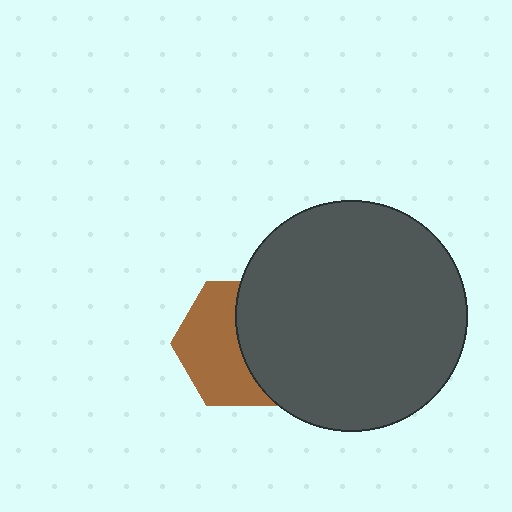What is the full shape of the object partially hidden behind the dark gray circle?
The partially hidden object is a brown hexagon.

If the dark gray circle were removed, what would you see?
You would see the complete brown hexagon.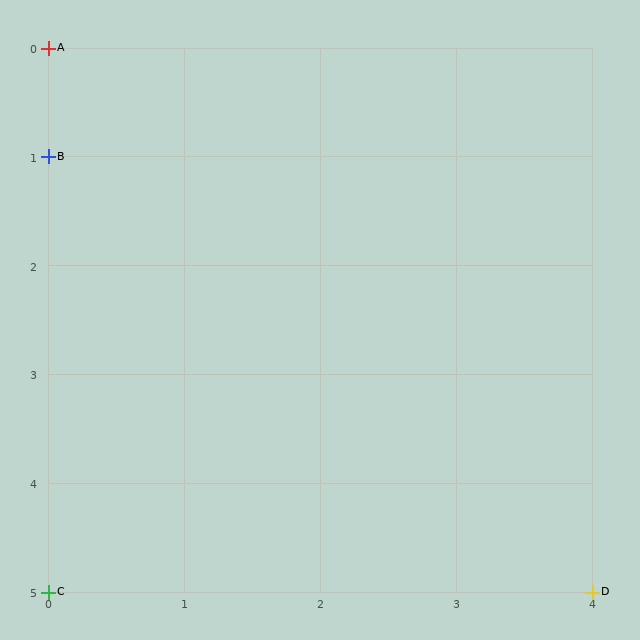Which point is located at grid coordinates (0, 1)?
Point B is at (0, 1).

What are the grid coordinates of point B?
Point B is at grid coordinates (0, 1).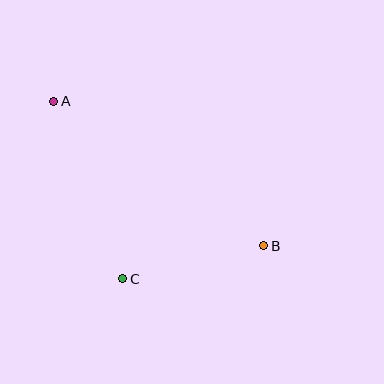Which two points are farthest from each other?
Points A and B are farthest from each other.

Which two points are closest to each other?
Points B and C are closest to each other.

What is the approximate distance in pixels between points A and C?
The distance between A and C is approximately 190 pixels.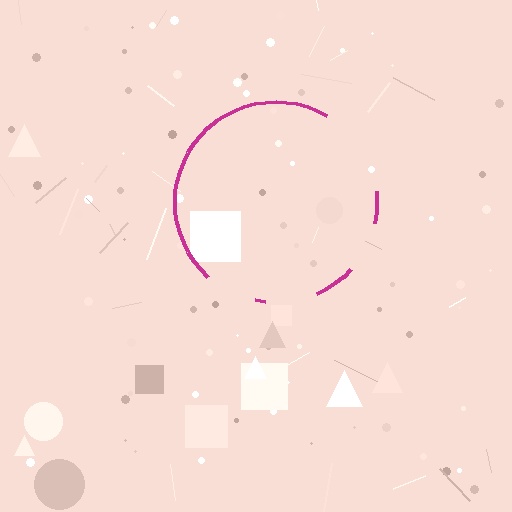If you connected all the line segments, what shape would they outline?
They would outline a circle.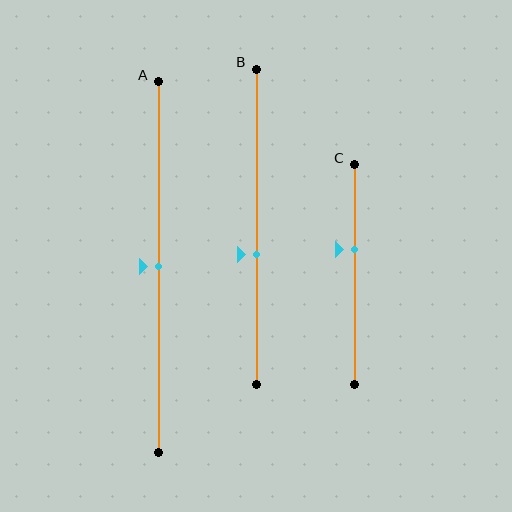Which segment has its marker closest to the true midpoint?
Segment A has its marker closest to the true midpoint.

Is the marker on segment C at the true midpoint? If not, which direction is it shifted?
No, the marker on segment C is shifted upward by about 11% of the segment length.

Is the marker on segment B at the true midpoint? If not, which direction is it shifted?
No, the marker on segment B is shifted downward by about 9% of the segment length.